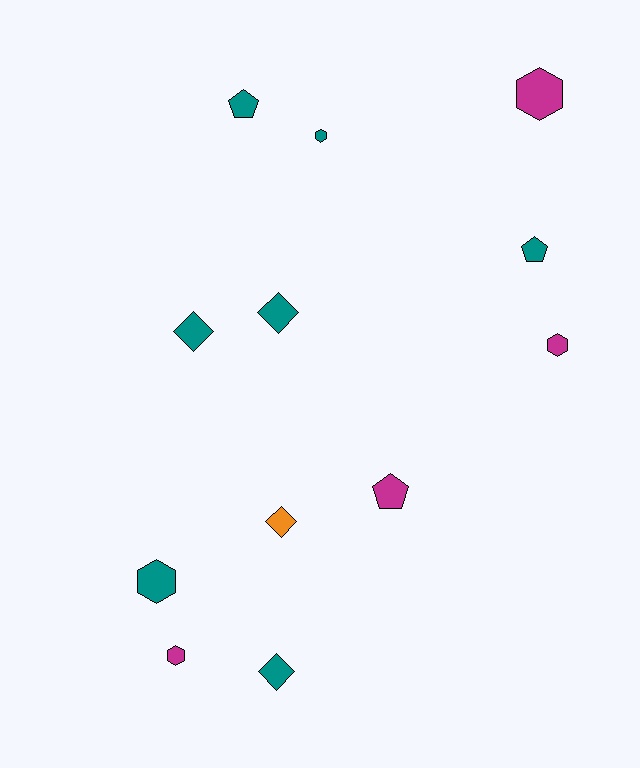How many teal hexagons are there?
There are 2 teal hexagons.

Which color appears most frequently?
Teal, with 7 objects.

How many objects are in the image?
There are 12 objects.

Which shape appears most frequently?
Hexagon, with 5 objects.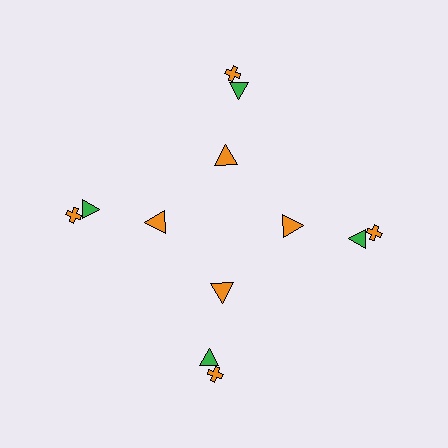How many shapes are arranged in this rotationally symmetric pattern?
There are 12 shapes, arranged in 4 groups of 3.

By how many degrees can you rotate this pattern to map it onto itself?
The pattern maps onto itself every 90 degrees of rotation.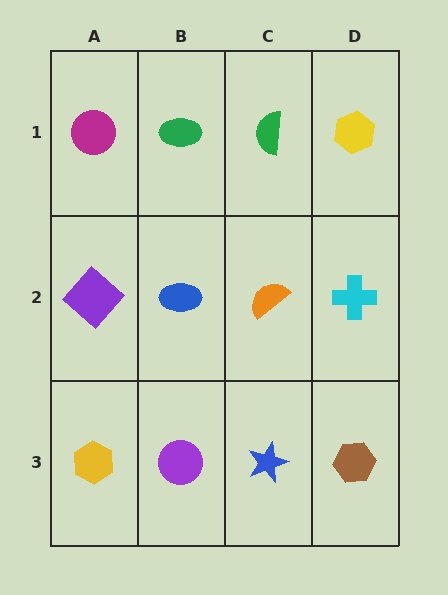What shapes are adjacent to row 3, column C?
An orange semicircle (row 2, column C), a purple circle (row 3, column B), a brown hexagon (row 3, column D).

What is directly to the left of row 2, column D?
An orange semicircle.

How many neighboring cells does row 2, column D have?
3.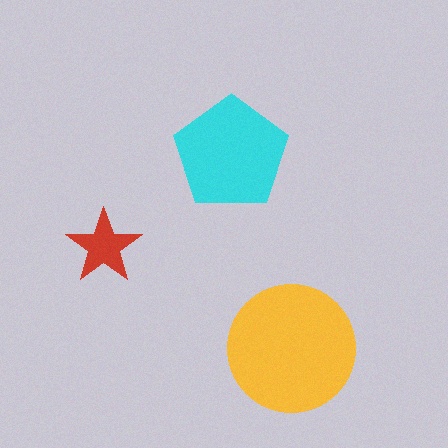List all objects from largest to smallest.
The yellow circle, the cyan pentagon, the red star.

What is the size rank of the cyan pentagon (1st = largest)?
2nd.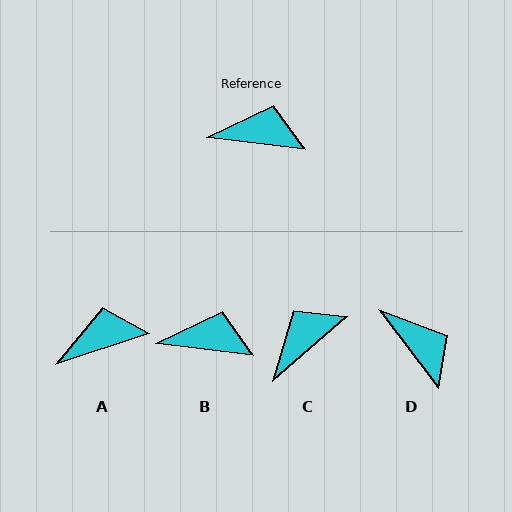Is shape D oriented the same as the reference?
No, it is off by about 46 degrees.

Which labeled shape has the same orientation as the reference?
B.